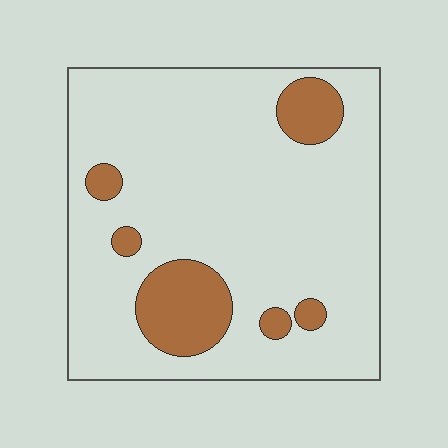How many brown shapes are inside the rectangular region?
6.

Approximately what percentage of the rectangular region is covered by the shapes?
Approximately 15%.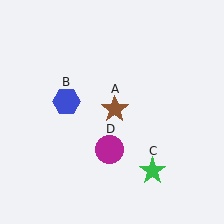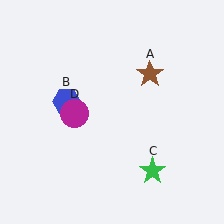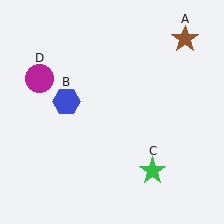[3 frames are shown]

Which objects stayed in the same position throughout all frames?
Blue hexagon (object B) and green star (object C) remained stationary.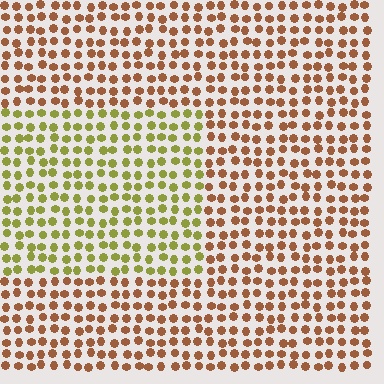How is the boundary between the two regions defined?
The boundary is defined purely by a slight shift in hue (about 48 degrees). Spacing, size, and orientation are identical on both sides.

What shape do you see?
I see a rectangle.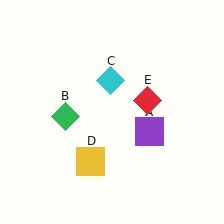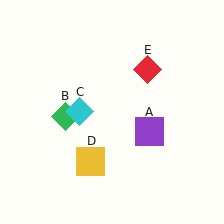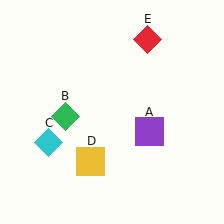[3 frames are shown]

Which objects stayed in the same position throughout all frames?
Purple square (object A) and green diamond (object B) and yellow square (object D) remained stationary.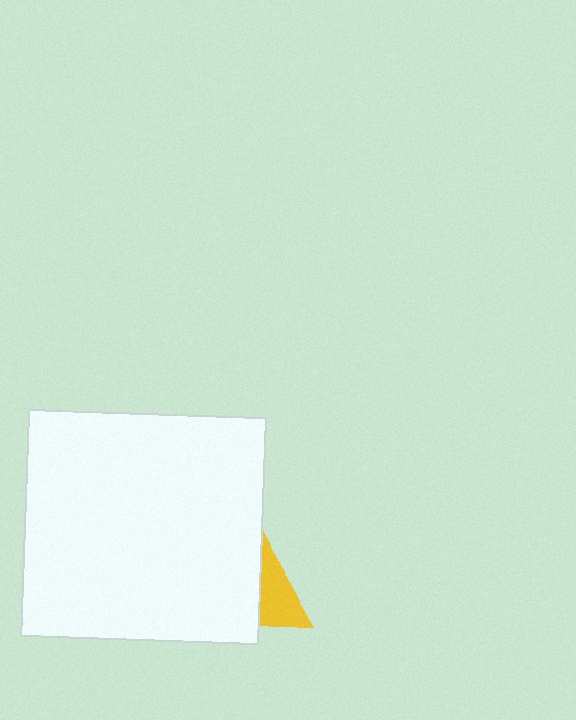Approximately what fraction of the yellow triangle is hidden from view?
Roughly 64% of the yellow triangle is hidden behind the white rectangle.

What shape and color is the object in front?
The object in front is a white rectangle.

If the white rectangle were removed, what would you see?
You would see the complete yellow triangle.